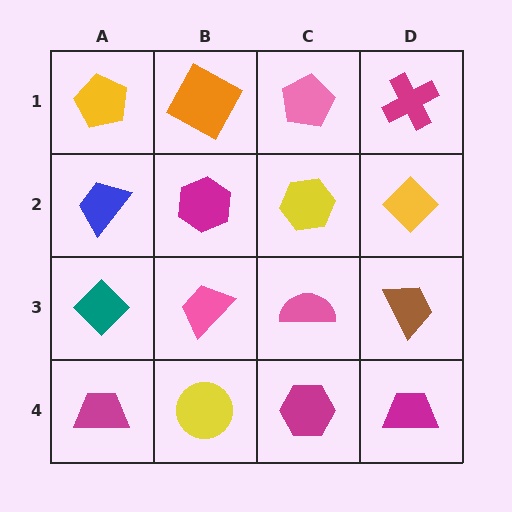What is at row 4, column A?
A magenta trapezoid.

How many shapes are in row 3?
4 shapes.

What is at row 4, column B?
A yellow circle.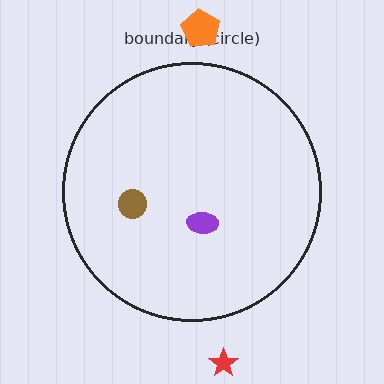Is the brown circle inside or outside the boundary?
Inside.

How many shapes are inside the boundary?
2 inside, 2 outside.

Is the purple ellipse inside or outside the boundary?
Inside.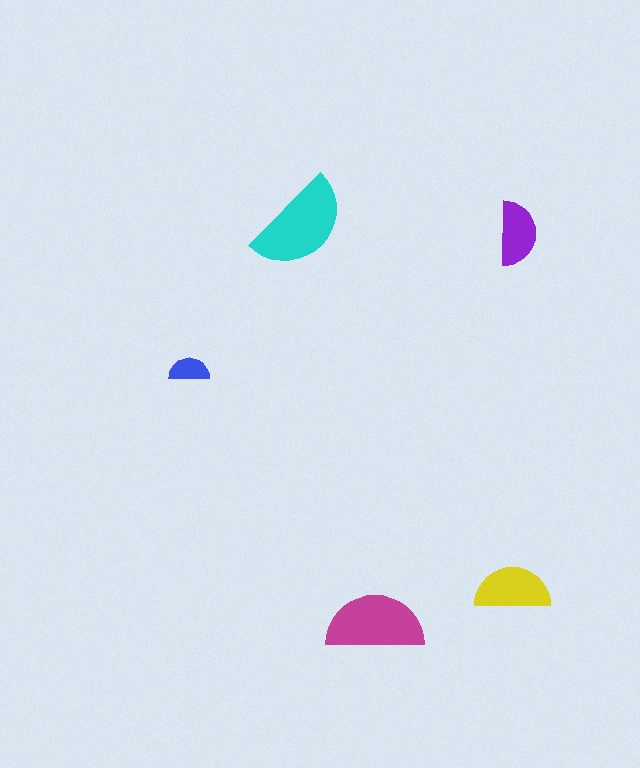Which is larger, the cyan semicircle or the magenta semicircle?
The cyan one.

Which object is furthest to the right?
The purple semicircle is rightmost.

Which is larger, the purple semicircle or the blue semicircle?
The purple one.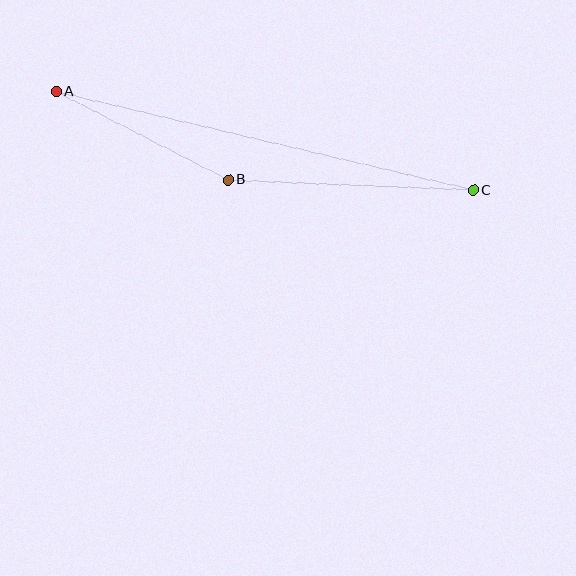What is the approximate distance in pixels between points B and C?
The distance between B and C is approximately 245 pixels.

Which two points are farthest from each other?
Points A and C are farthest from each other.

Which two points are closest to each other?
Points A and B are closest to each other.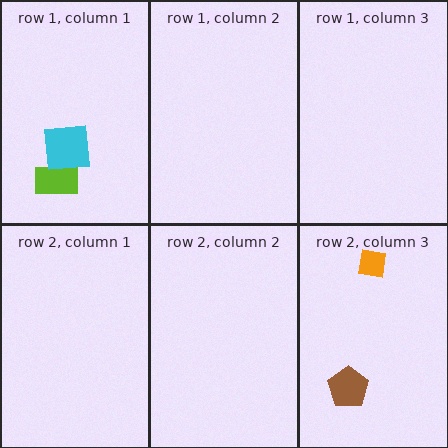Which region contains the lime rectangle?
The row 1, column 1 region.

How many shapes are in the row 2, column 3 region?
2.